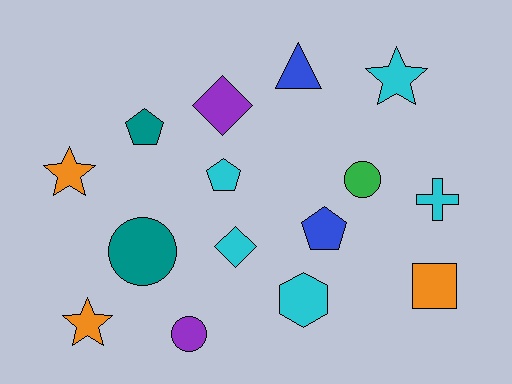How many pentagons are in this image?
There are 3 pentagons.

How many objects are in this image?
There are 15 objects.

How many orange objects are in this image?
There are 3 orange objects.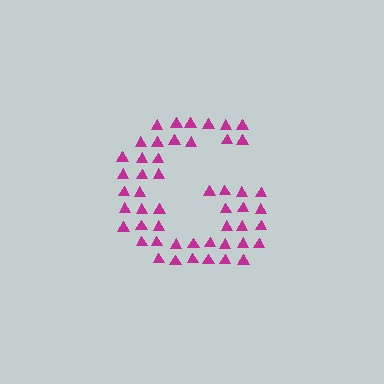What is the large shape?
The large shape is the letter G.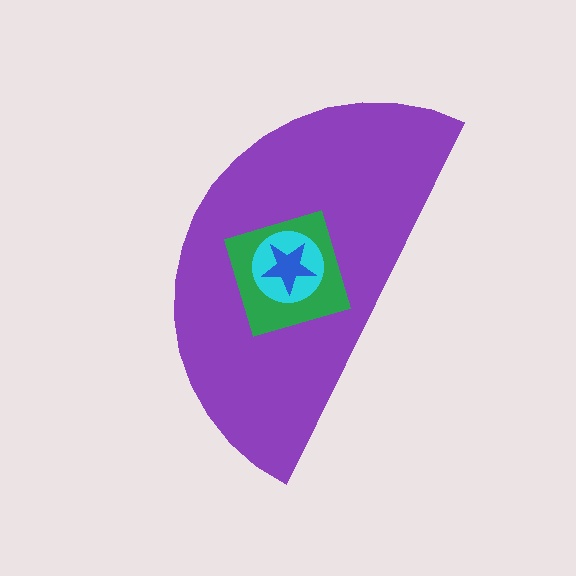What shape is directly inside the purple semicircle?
The green diamond.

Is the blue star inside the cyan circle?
Yes.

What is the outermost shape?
The purple semicircle.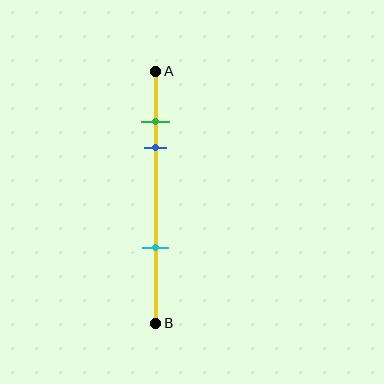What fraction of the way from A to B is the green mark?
The green mark is approximately 20% (0.2) of the way from A to B.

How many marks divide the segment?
There are 3 marks dividing the segment.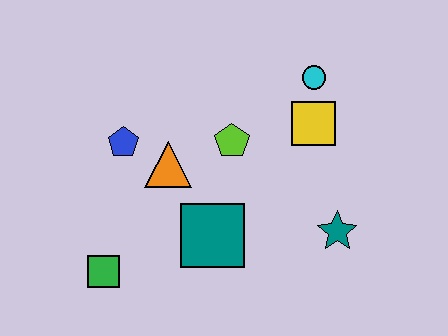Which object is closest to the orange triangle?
The blue pentagon is closest to the orange triangle.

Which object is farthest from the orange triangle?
The teal star is farthest from the orange triangle.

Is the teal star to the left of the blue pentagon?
No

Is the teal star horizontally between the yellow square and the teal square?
No